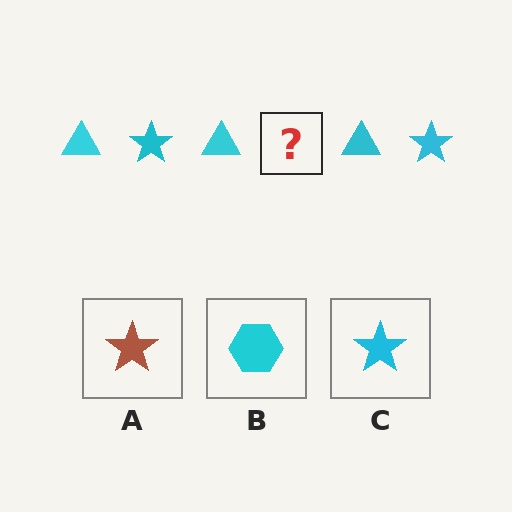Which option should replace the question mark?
Option C.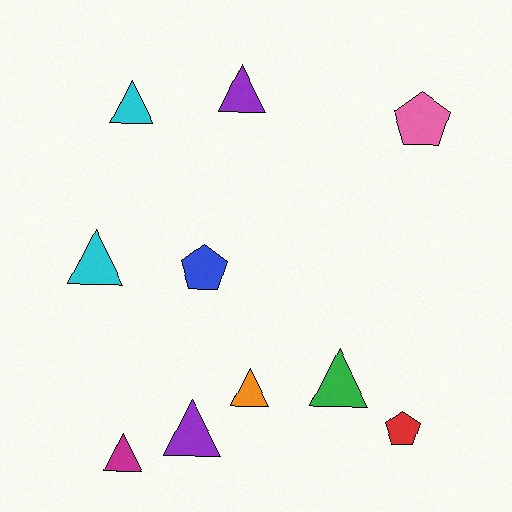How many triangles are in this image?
There are 7 triangles.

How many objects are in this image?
There are 10 objects.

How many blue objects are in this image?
There is 1 blue object.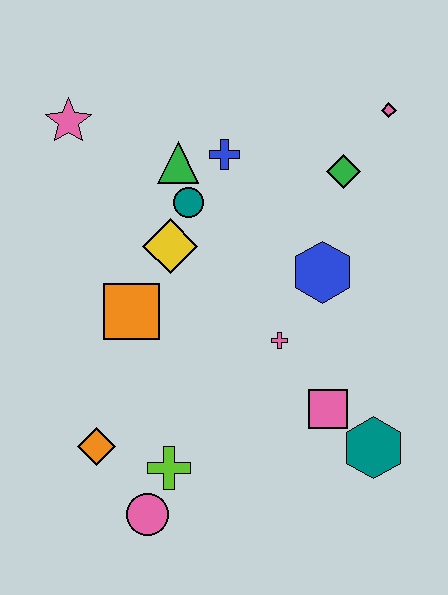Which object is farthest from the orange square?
The pink diamond is farthest from the orange square.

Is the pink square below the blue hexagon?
Yes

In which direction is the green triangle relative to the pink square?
The green triangle is above the pink square.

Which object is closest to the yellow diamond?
The teal circle is closest to the yellow diamond.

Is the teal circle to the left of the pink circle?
No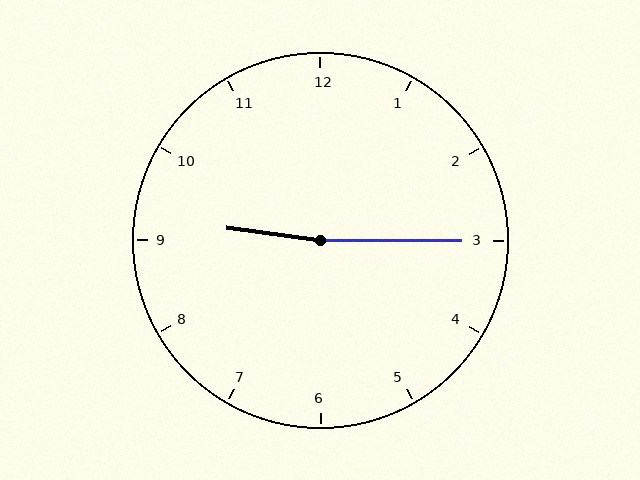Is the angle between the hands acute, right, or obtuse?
It is obtuse.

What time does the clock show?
9:15.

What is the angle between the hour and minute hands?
Approximately 172 degrees.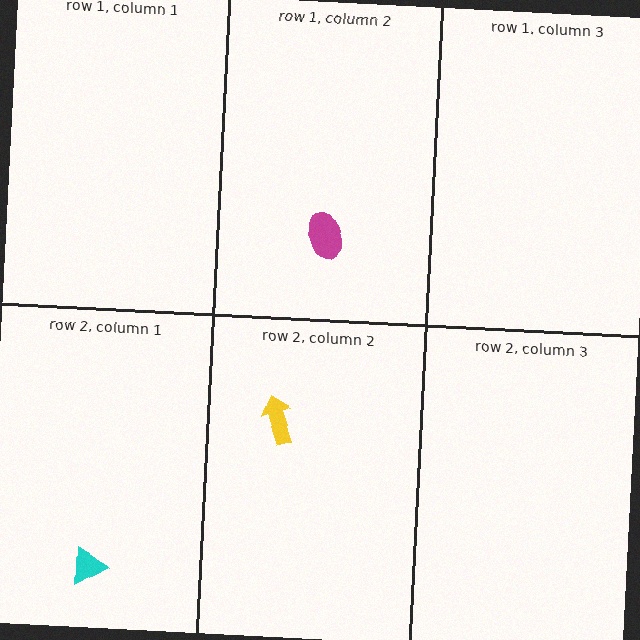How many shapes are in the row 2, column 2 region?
1.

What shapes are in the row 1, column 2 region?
The magenta ellipse.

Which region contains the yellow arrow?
The row 2, column 2 region.